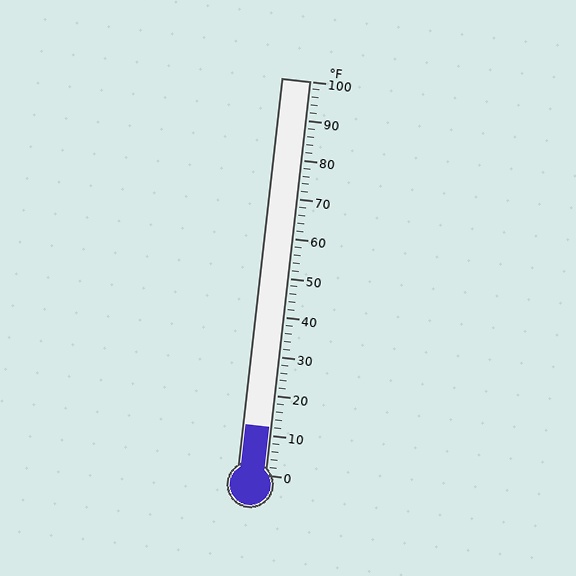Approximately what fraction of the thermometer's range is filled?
The thermometer is filled to approximately 10% of its range.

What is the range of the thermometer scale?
The thermometer scale ranges from 0°F to 100°F.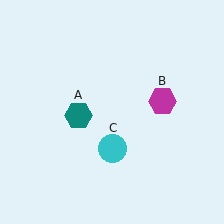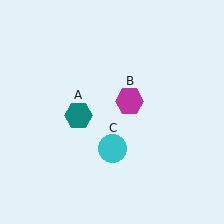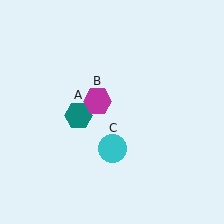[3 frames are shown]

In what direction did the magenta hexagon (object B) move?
The magenta hexagon (object B) moved left.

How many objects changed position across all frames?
1 object changed position: magenta hexagon (object B).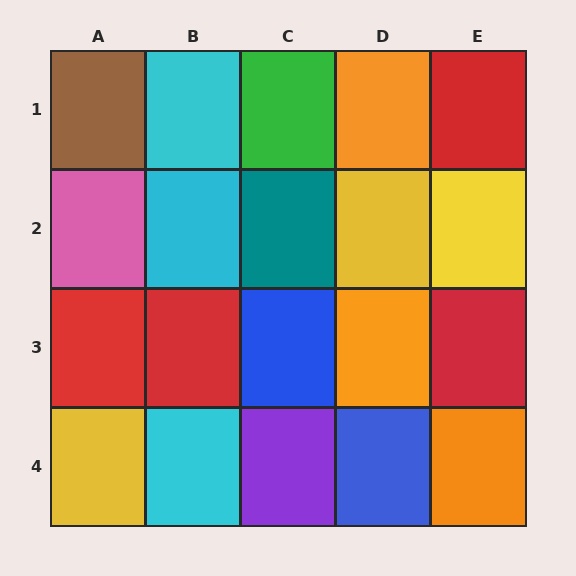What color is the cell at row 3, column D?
Orange.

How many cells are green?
1 cell is green.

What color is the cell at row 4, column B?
Cyan.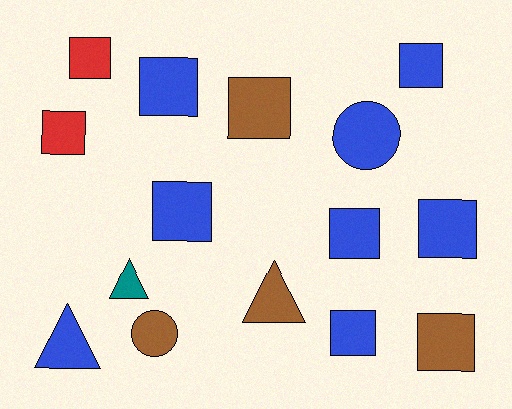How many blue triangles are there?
There is 1 blue triangle.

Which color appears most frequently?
Blue, with 8 objects.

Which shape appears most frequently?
Square, with 10 objects.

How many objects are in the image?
There are 15 objects.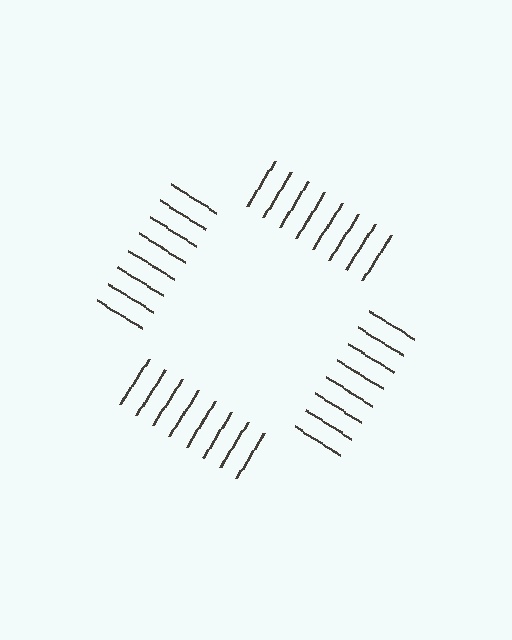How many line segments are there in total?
32 — 8 along each of the 4 edges.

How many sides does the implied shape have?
4 sides — the line-ends trace a square.